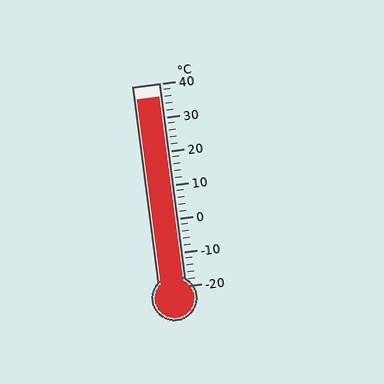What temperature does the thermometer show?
The thermometer shows approximately 36°C.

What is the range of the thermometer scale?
The thermometer scale ranges from -20°C to 40°C.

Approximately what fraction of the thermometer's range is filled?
The thermometer is filled to approximately 95% of its range.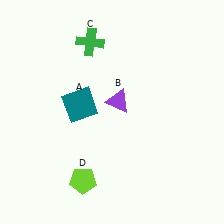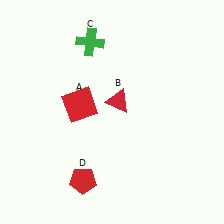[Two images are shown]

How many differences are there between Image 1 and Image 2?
There are 3 differences between the two images.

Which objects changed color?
A changed from teal to red. B changed from purple to red. D changed from lime to red.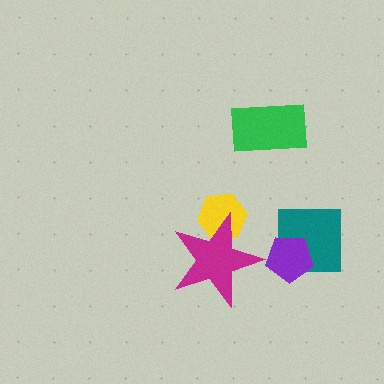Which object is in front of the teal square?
The purple pentagon is in front of the teal square.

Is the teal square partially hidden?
Yes, it is partially covered by another shape.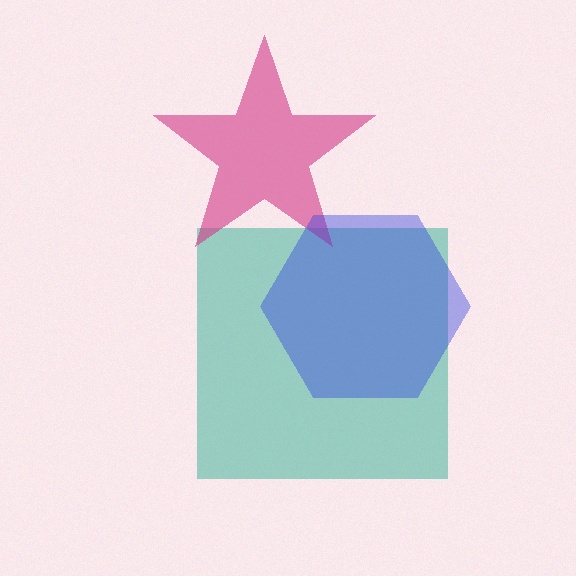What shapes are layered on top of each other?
The layered shapes are: a teal square, a magenta star, a blue hexagon.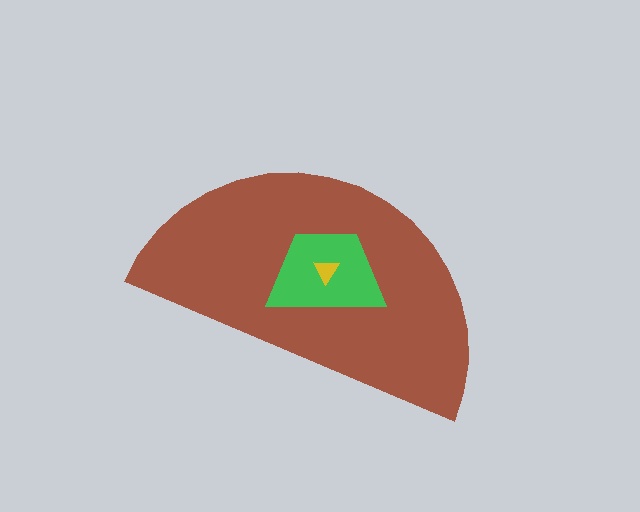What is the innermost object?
The yellow triangle.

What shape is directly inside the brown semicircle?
The green trapezoid.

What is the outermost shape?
The brown semicircle.